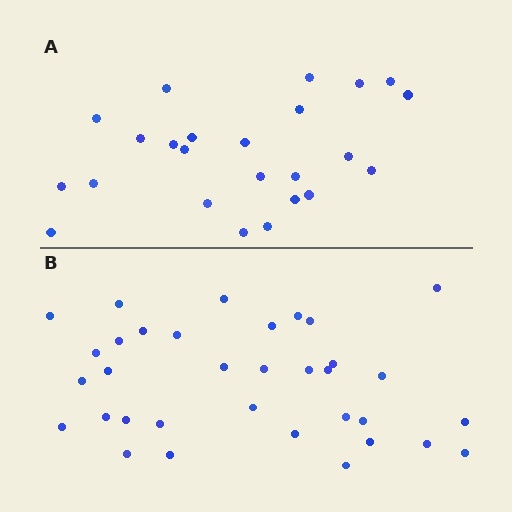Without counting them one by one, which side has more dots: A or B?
Region B (the bottom region) has more dots.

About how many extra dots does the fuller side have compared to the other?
Region B has roughly 10 or so more dots than region A.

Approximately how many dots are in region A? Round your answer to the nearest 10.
About 20 dots. (The exact count is 24, which rounds to 20.)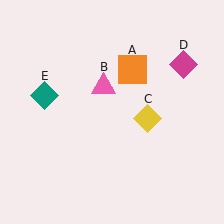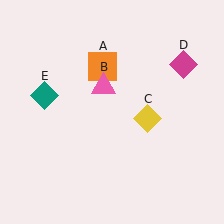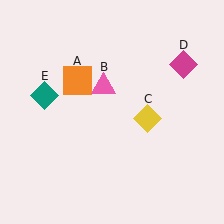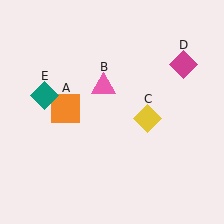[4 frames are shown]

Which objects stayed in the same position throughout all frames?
Pink triangle (object B) and yellow diamond (object C) and magenta diamond (object D) and teal diamond (object E) remained stationary.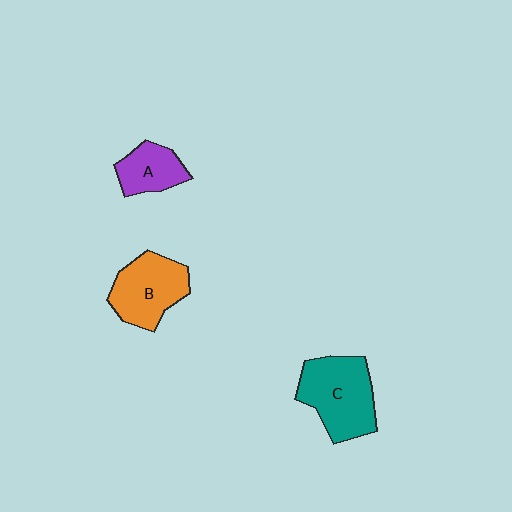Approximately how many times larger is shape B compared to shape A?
Approximately 1.5 times.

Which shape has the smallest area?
Shape A (purple).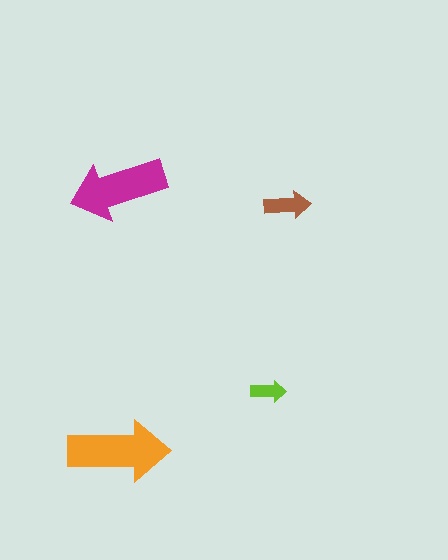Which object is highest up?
The magenta arrow is topmost.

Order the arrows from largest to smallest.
the orange one, the magenta one, the brown one, the lime one.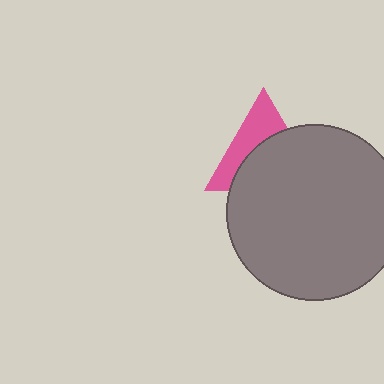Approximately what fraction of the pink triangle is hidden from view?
Roughly 58% of the pink triangle is hidden behind the gray circle.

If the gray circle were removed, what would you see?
You would see the complete pink triangle.